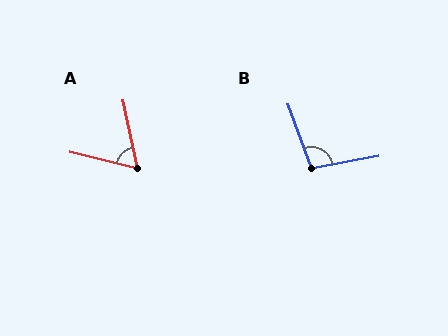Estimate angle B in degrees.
Approximately 99 degrees.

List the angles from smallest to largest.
A (65°), B (99°).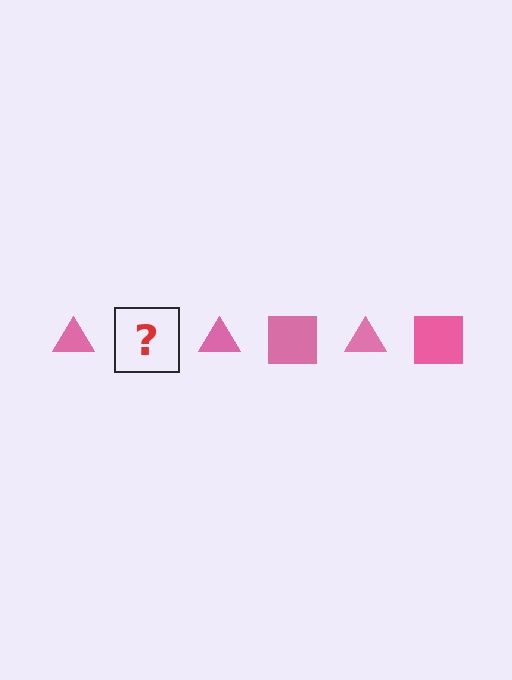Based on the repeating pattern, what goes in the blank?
The blank should be a pink square.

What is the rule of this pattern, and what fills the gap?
The rule is that the pattern cycles through triangle, square shapes in pink. The gap should be filled with a pink square.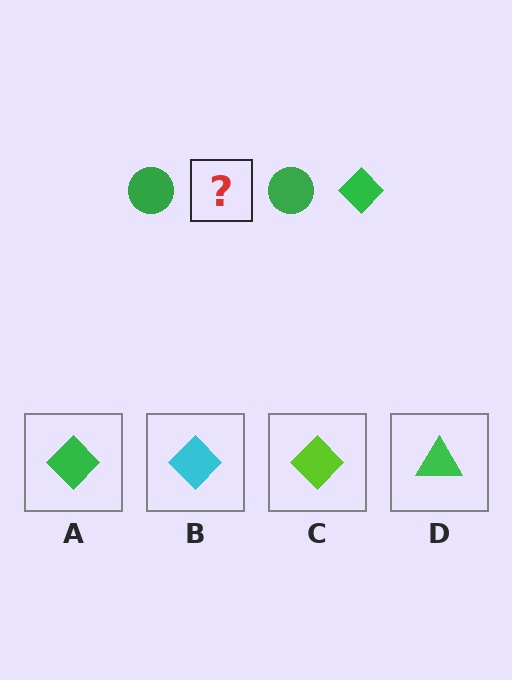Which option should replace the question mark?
Option A.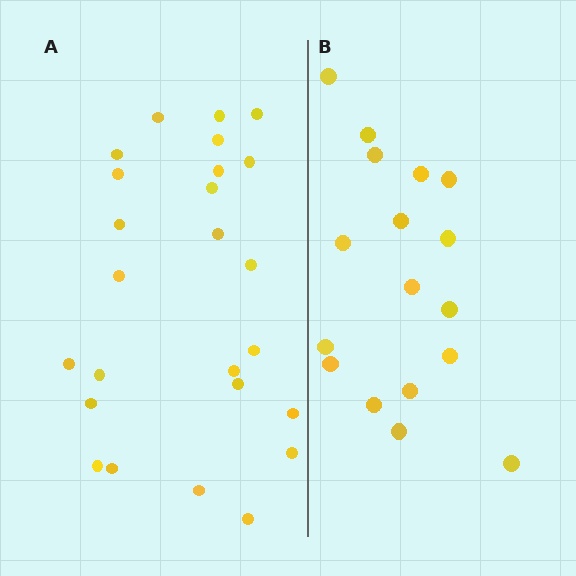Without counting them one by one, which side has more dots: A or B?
Region A (the left region) has more dots.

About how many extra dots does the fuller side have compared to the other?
Region A has roughly 8 or so more dots than region B.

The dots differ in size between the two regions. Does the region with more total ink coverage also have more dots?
No. Region B has more total ink coverage because its dots are larger, but region A actually contains more individual dots. Total area can be misleading — the number of items is what matters here.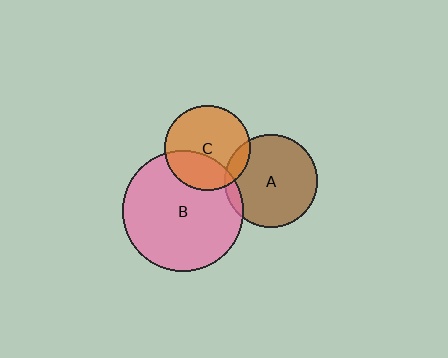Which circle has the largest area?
Circle B (pink).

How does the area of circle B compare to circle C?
Approximately 2.0 times.